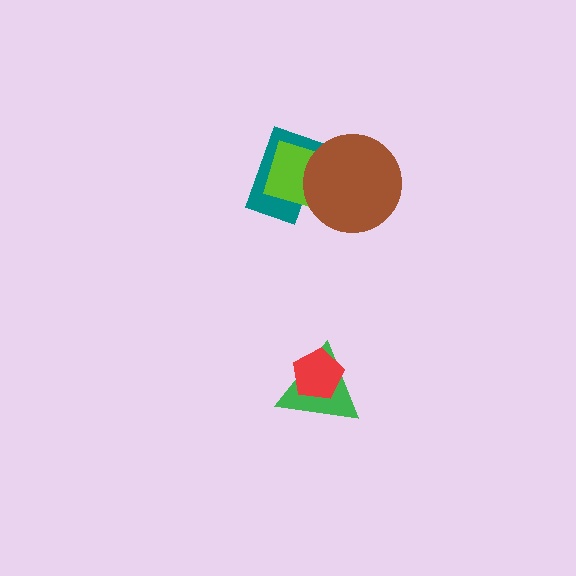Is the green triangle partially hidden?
Yes, it is partially covered by another shape.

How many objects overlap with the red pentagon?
1 object overlaps with the red pentagon.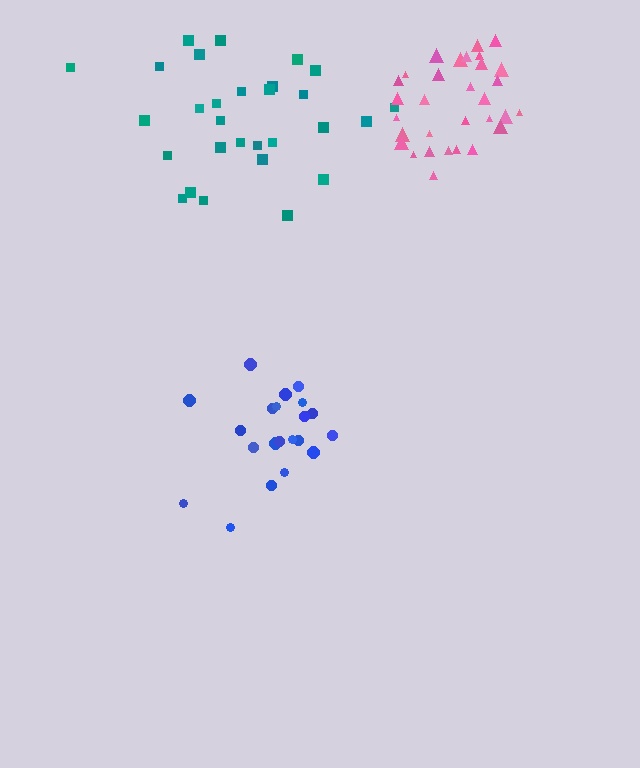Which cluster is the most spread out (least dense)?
Teal.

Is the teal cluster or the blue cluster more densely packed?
Blue.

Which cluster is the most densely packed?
Pink.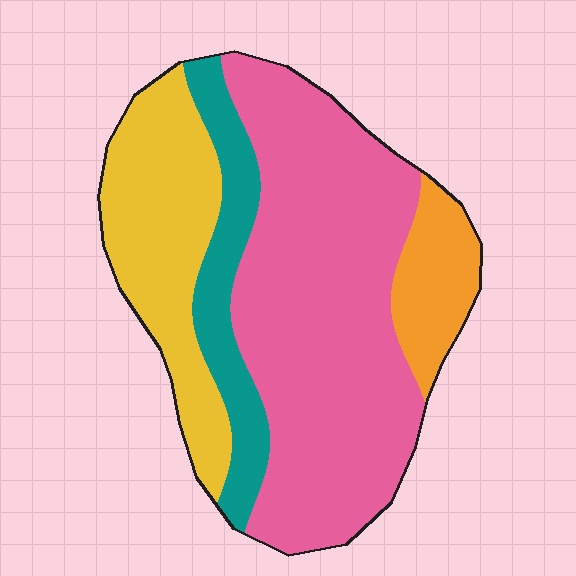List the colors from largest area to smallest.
From largest to smallest: pink, yellow, teal, orange.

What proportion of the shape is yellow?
Yellow covers around 25% of the shape.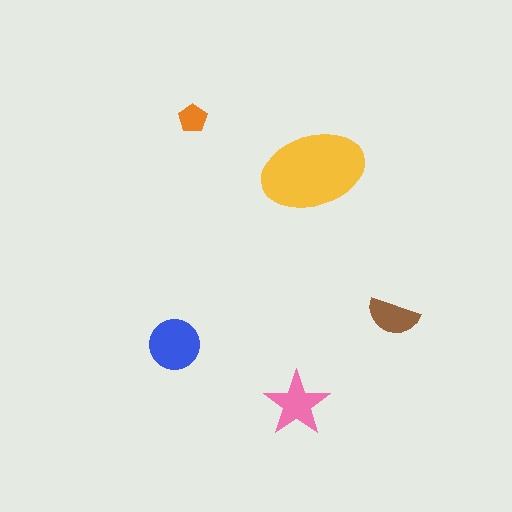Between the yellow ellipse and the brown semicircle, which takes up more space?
The yellow ellipse.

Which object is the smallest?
The orange pentagon.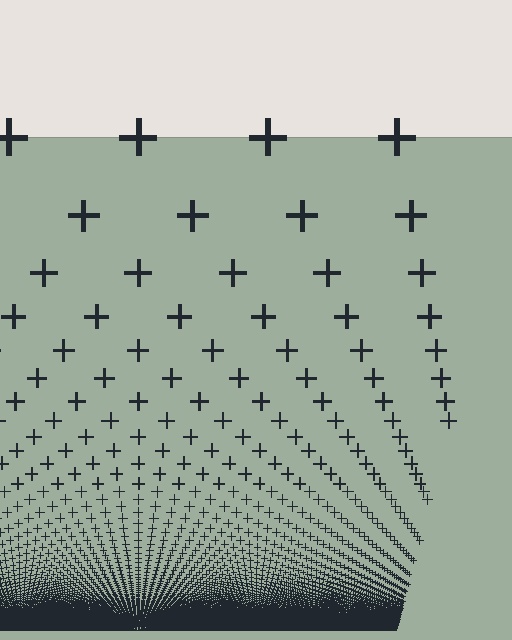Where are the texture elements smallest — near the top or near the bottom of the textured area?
Near the bottom.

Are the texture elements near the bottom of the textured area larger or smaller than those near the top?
Smaller. The gradient is inverted — elements near the bottom are smaller and denser.